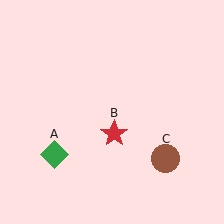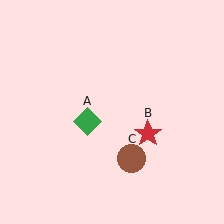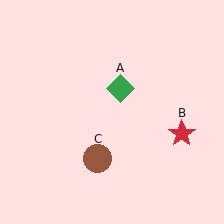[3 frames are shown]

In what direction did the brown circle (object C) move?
The brown circle (object C) moved left.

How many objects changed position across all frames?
3 objects changed position: green diamond (object A), red star (object B), brown circle (object C).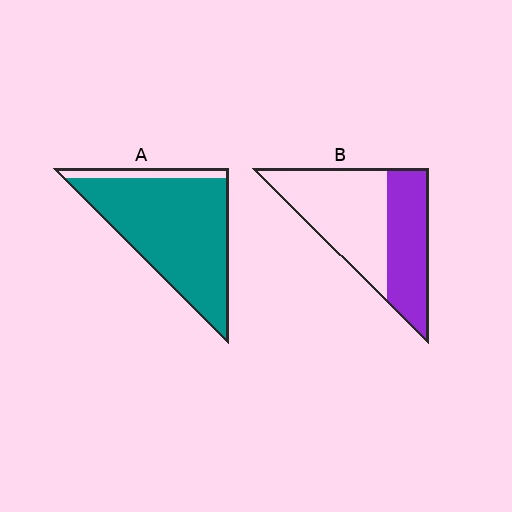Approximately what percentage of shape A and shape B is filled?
A is approximately 90% and B is approximately 40%.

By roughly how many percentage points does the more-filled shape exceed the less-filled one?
By roughly 45 percentage points (A over B).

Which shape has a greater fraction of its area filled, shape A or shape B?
Shape A.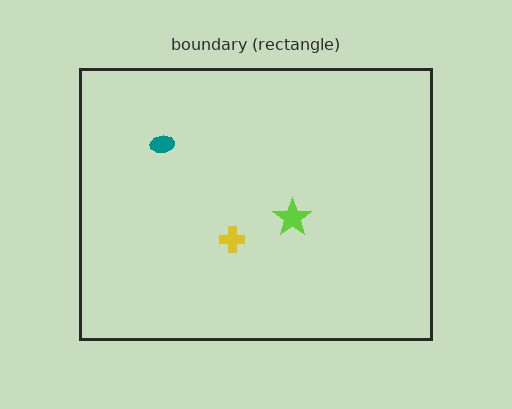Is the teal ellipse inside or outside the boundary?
Inside.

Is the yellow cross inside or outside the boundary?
Inside.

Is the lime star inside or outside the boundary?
Inside.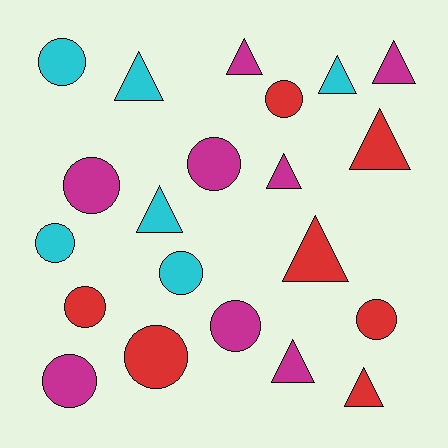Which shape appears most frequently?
Circle, with 11 objects.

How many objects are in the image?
There are 21 objects.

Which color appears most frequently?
Magenta, with 8 objects.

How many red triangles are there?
There are 3 red triangles.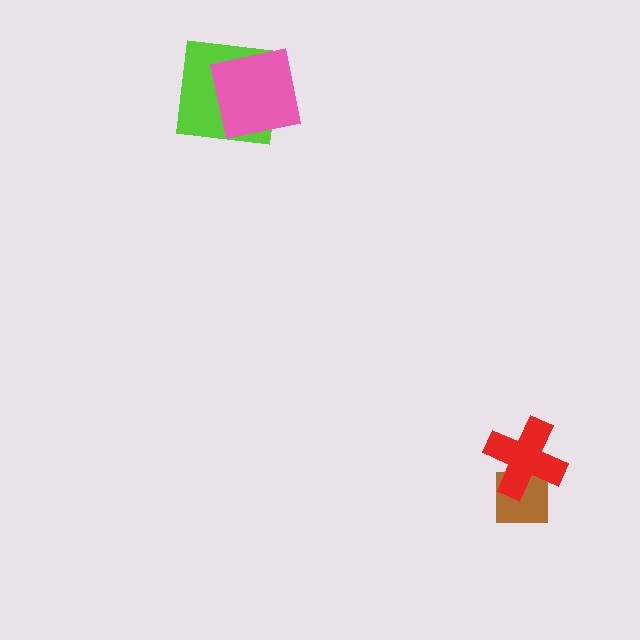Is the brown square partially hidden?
Yes, it is partially covered by another shape.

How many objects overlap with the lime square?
1 object overlaps with the lime square.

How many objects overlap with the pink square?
1 object overlaps with the pink square.